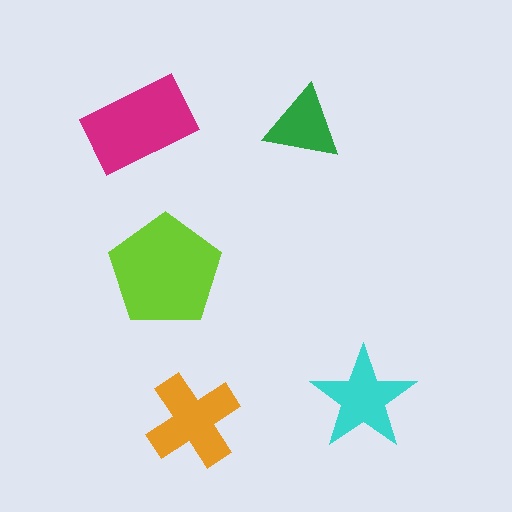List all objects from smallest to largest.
The green triangle, the cyan star, the orange cross, the magenta rectangle, the lime pentagon.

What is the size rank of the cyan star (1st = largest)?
4th.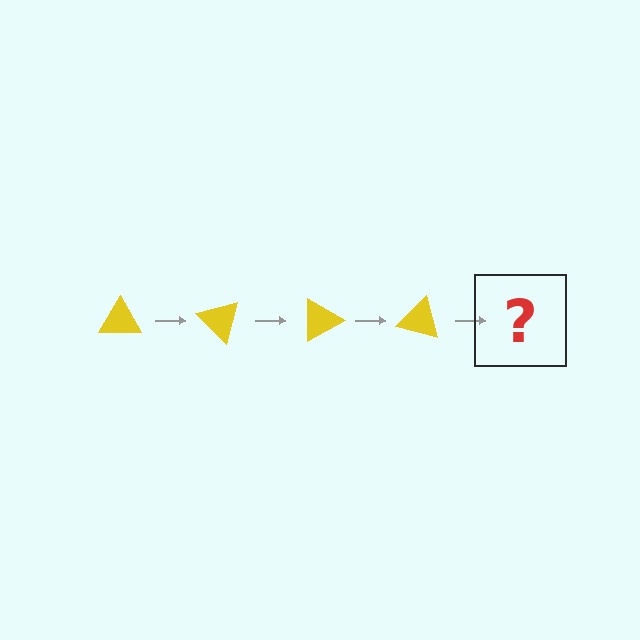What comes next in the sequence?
The next element should be a yellow triangle rotated 180 degrees.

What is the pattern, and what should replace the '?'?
The pattern is that the triangle rotates 45 degrees each step. The '?' should be a yellow triangle rotated 180 degrees.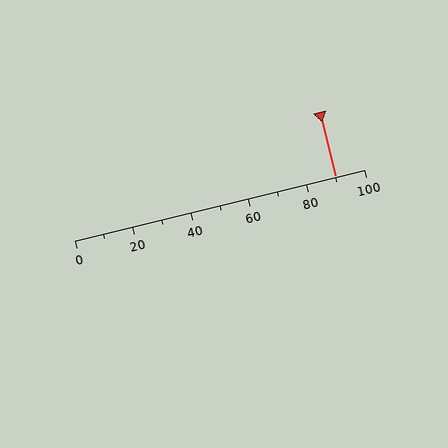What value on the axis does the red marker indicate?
The marker indicates approximately 90.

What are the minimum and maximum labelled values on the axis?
The axis runs from 0 to 100.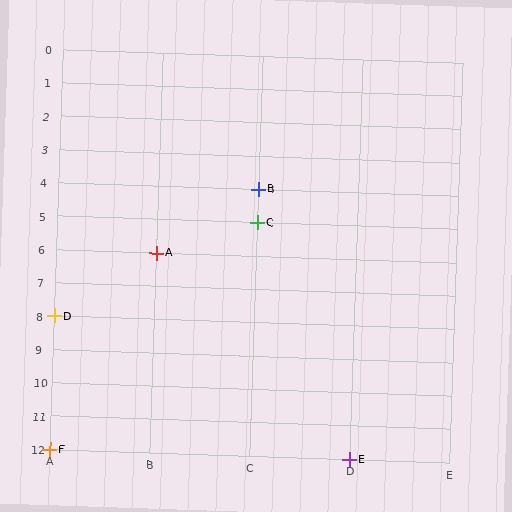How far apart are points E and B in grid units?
Points E and B are 1 column and 8 rows apart (about 8.1 grid units diagonally).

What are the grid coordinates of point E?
Point E is at grid coordinates (D, 12).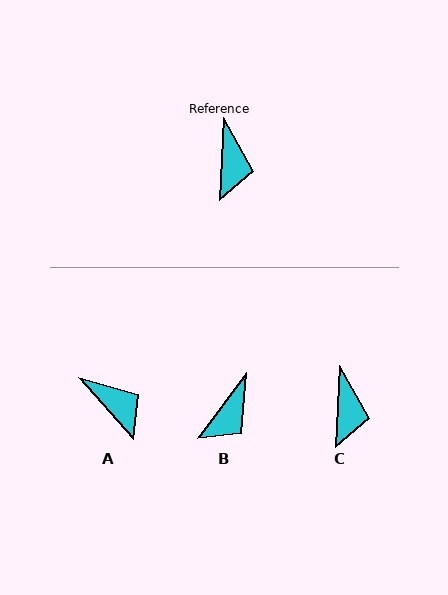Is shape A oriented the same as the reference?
No, it is off by about 44 degrees.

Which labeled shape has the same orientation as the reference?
C.